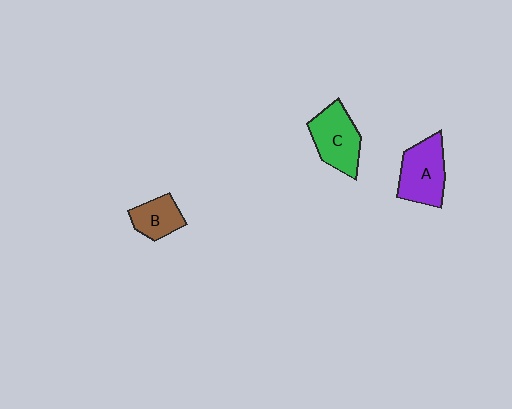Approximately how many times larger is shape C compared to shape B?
Approximately 1.5 times.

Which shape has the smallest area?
Shape B (brown).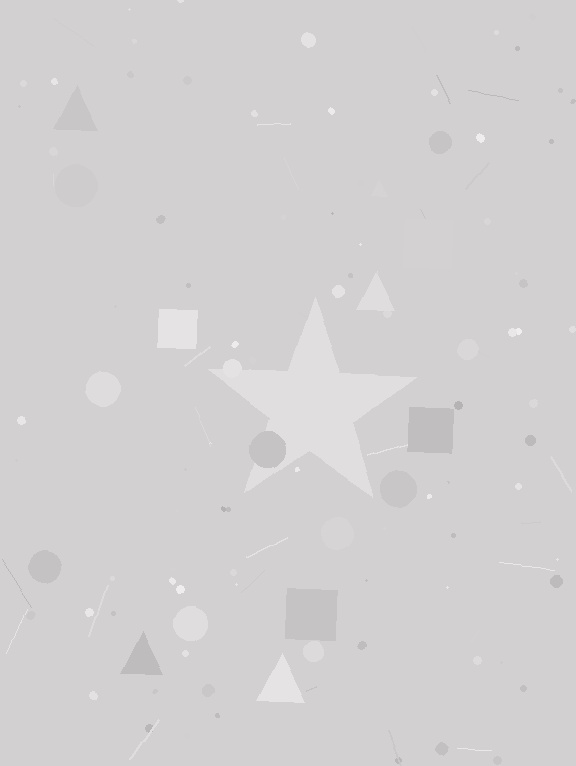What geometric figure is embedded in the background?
A star is embedded in the background.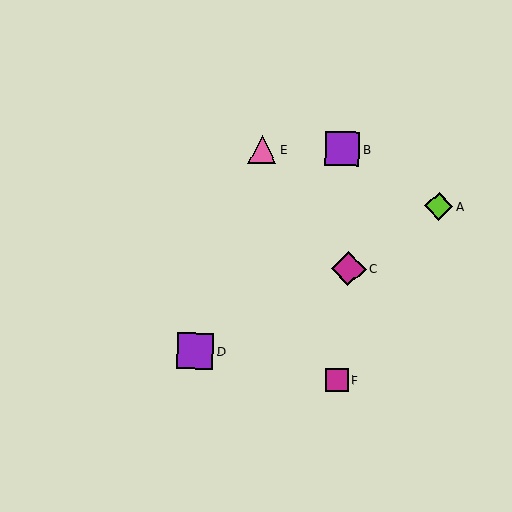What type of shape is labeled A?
Shape A is a lime diamond.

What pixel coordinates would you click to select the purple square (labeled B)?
Click at (342, 149) to select the purple square B.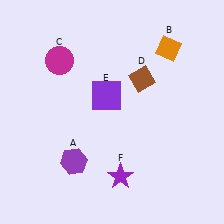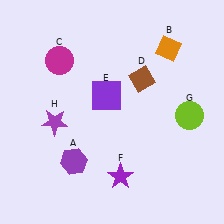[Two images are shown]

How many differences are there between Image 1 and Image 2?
There are 2 differences between the two images.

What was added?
A lime circle (G), a purple star (H) were added in Image 2.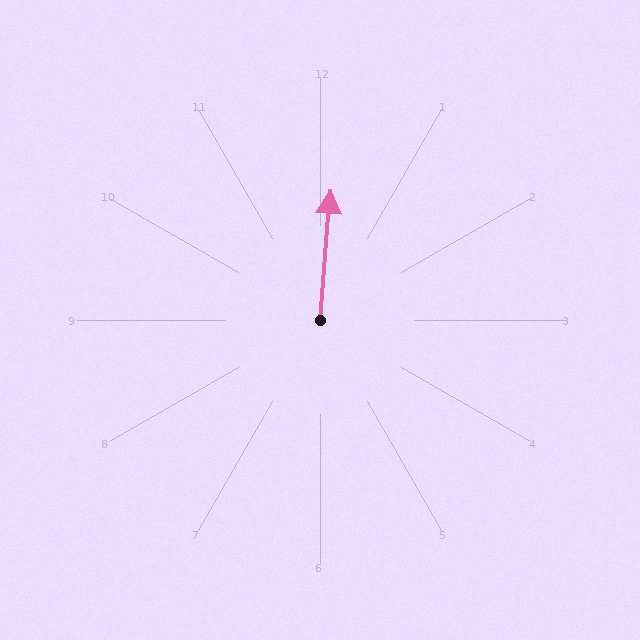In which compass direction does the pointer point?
North.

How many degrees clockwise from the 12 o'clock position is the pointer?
Approximately 5 degrees.